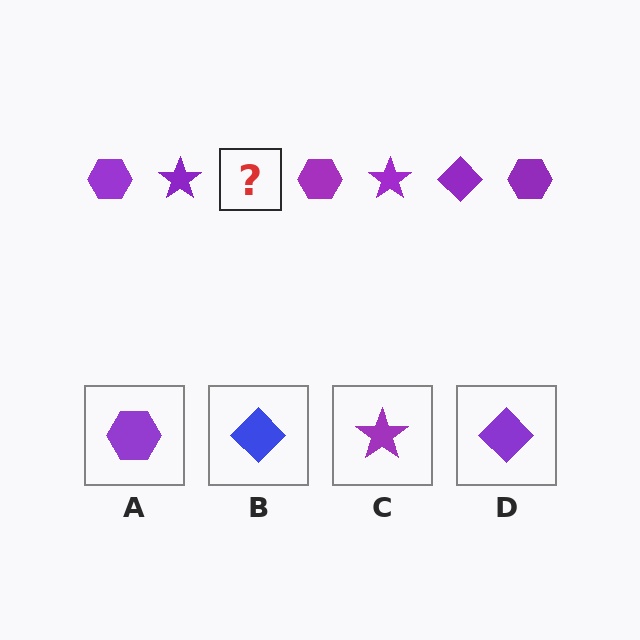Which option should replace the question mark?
Option D.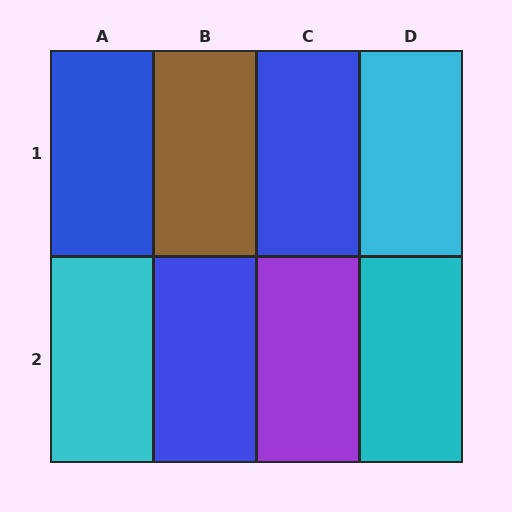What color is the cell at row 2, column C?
Purple.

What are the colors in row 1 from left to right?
Blue, brown, blue, cyan.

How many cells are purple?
1 cell is purple.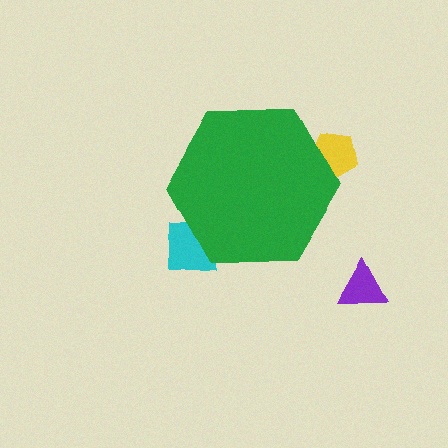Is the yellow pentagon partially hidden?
Yes, the yellow pentagon is partially hidden behind the green hexagon.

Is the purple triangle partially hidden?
No, the purple triangle is fully visible.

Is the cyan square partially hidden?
Yes, the cyan square is partially hidden behind the green hexagon.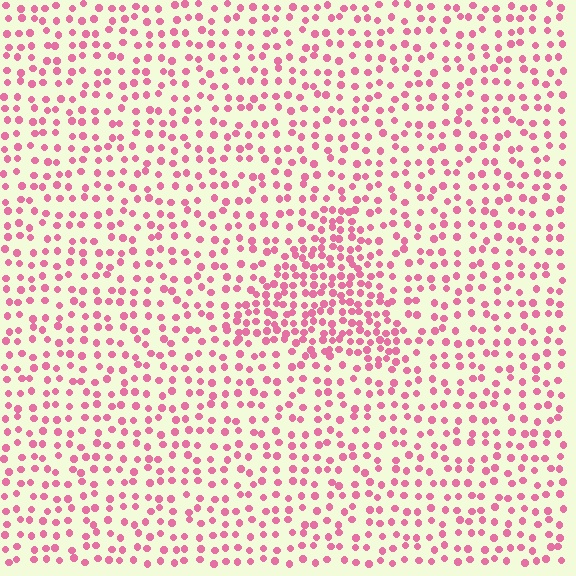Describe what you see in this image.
The image contains small pink elements arranged at two different densities. A triangle-shaped region is visible where the elements are more densely packed than the surrounding area.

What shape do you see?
I see a triangle.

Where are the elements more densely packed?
The elements are more densely packed inside the triangle boundary.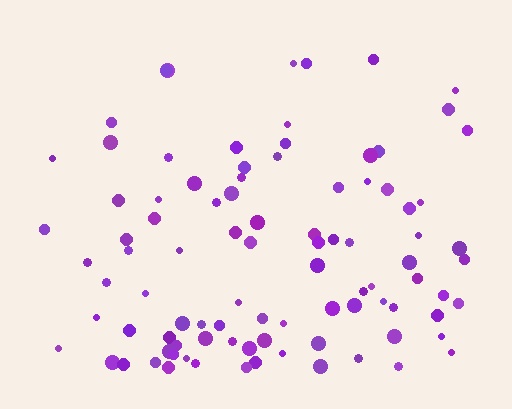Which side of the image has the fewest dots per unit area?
The top.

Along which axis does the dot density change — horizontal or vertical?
Vertical.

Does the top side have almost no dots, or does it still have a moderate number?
Still a moderate number, just noticeably fewer than the bottom.